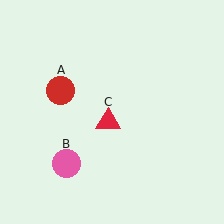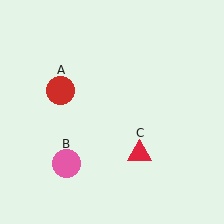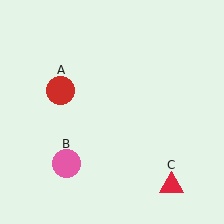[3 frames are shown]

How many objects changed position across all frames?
1 object changed position: red triangle (object C).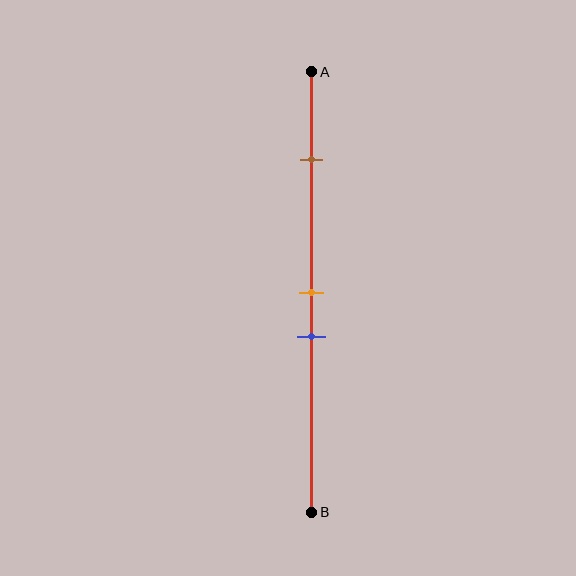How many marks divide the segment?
There are 3 marks dividing the segment.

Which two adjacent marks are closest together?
The orange and blue marks are the closest adjacent pair.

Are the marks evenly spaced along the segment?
No, the marks are not evenly spaced.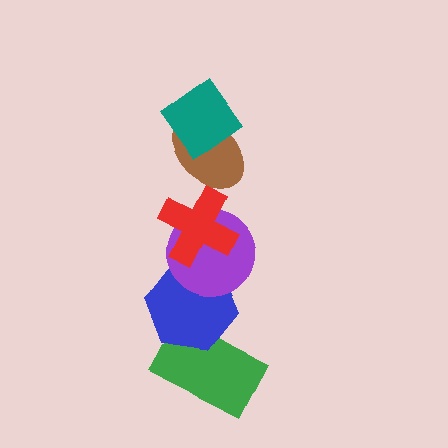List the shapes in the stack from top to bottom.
From top to bottom: the teal diamond, the brown ellipse, the red cross, the purple circle, the blue hexagon, the green rectangle.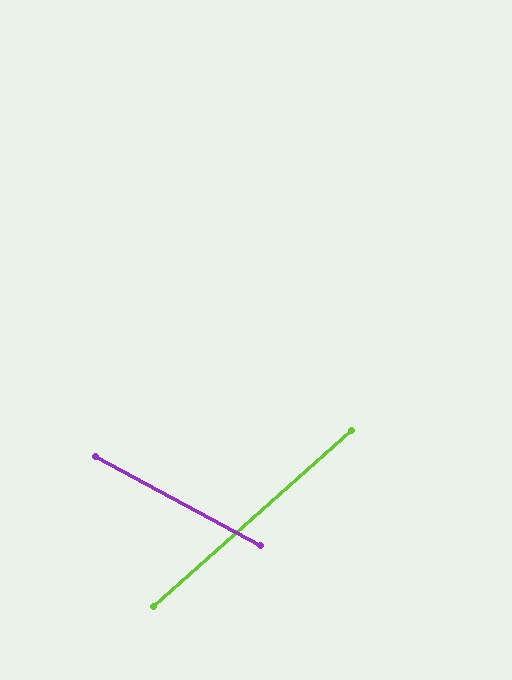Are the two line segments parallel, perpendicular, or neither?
Neither parallel nor perpendicular — they differ by about 70°.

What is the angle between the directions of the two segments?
Approximately 70 degrees.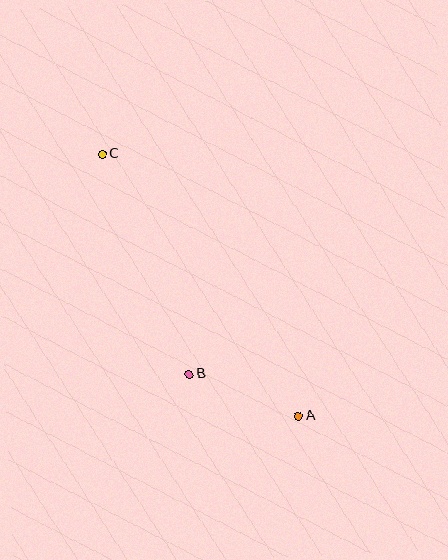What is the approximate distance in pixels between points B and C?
The distance between B and C is approximately 237 pixels.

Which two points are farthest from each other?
Points A and C are farthest from each other.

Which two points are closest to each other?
Points A and B are closest to each other.